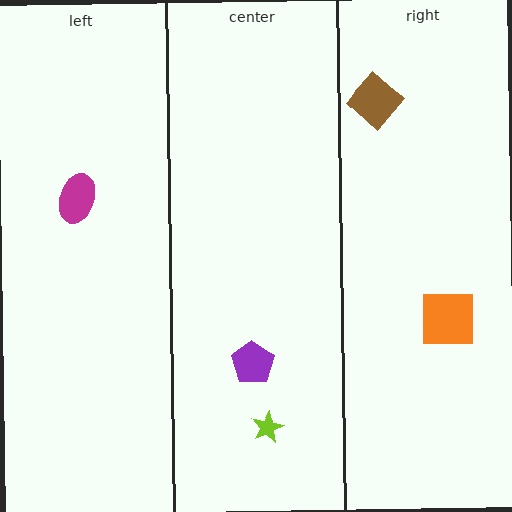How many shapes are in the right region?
2.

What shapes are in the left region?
The magenta ellipse.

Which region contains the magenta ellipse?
The left region.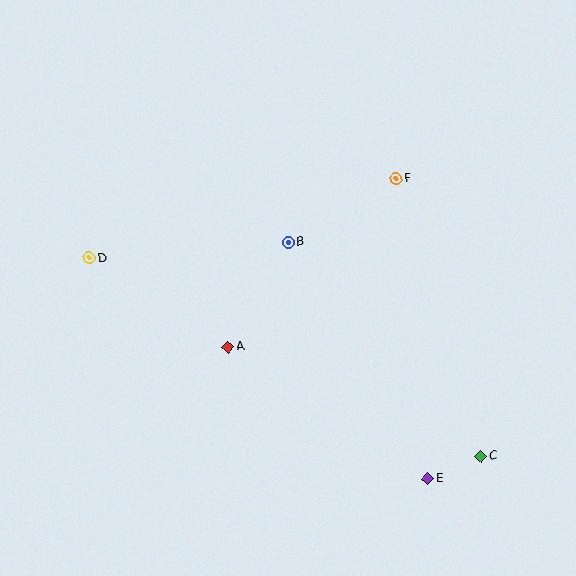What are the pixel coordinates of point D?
Point D is at (89, 258).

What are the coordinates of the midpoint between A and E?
The midpoint between A and E is at (328, 413).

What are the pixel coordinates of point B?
Point B is at (289, 242).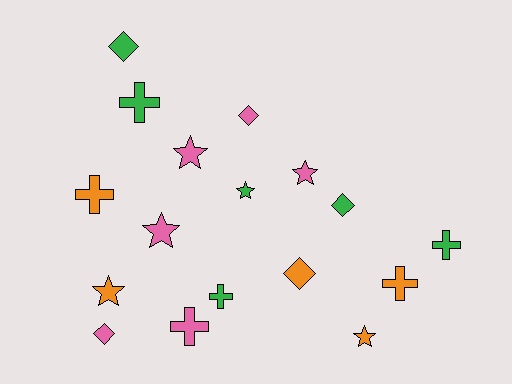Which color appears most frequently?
Pink, with 6 objects.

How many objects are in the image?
There are 17 objects.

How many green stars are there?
There is 1 green star.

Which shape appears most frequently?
Cross, with 6 objects.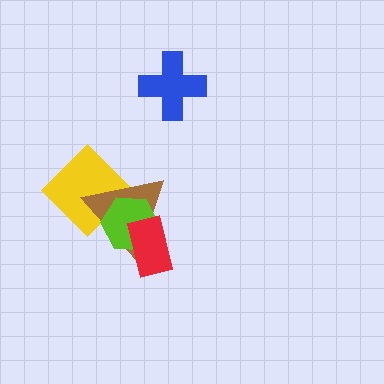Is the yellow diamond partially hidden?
Yes, it is partially covered by another shape.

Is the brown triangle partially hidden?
Yes, it is partially covered by another shape.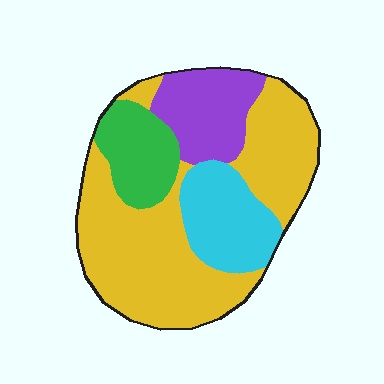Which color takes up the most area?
Yellow, at roughly 55%.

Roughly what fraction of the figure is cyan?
Cyan takes up about one sixth (1/6) of the figure.